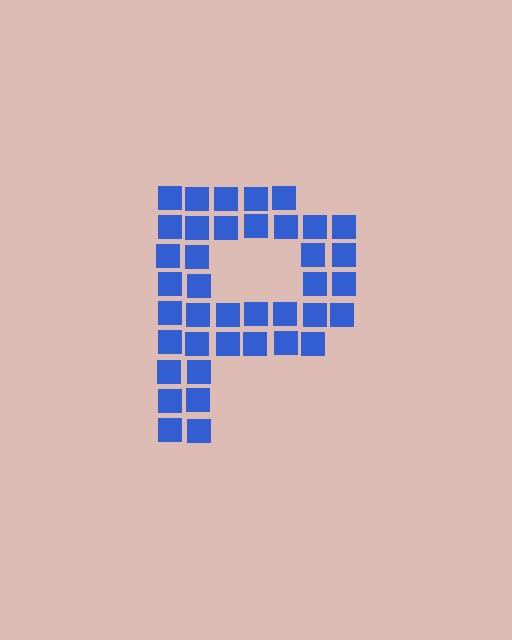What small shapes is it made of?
It is made of small squares.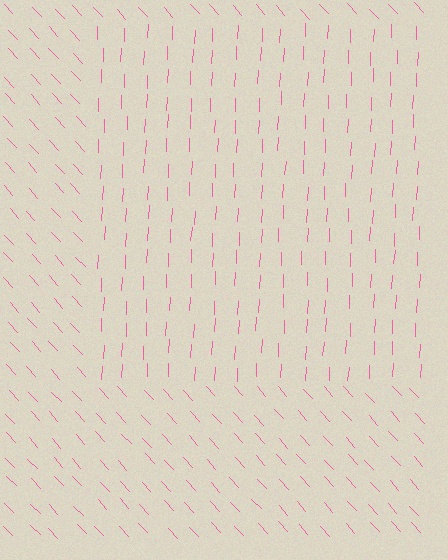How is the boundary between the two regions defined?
The boundary is defined purely by a change in line orientation (approximately 45 degrees difference). All lines are the same color and thickness.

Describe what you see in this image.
The image is filled with small pink line segments. A rectangle region in the image has lines oriented differently from the surrounding lines, creating a visible texture boundary.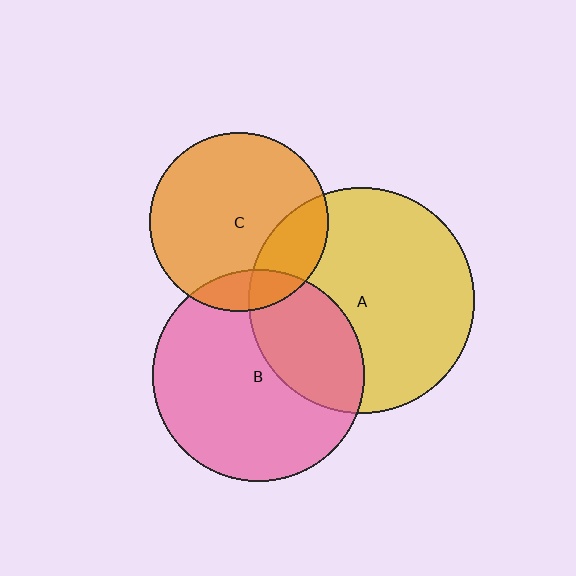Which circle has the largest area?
Circle A (yellow).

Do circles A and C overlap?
Yes.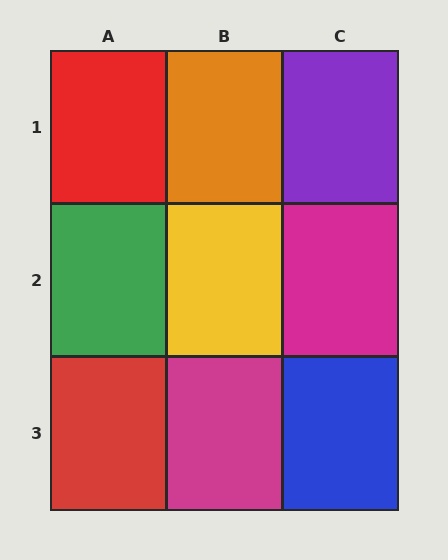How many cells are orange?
1 cell is orange.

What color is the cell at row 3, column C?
Blue.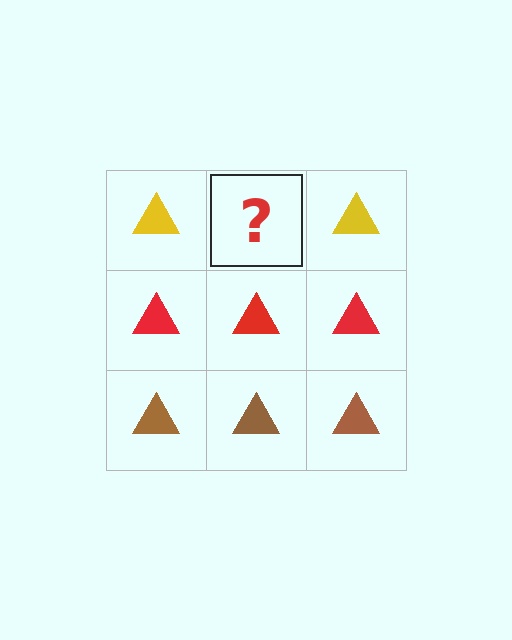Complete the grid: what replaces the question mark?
The question mark should be replaced with a yellow triangle.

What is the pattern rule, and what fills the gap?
The rule is that each row has a consistent color. The gap should be filled with a yellow triangle.